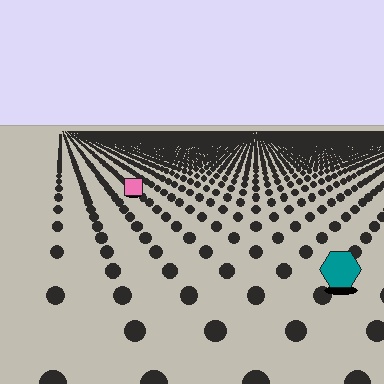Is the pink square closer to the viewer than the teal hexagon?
No. The teal hexagon is closer — you can tell from the texture gradient: the ground texture is coarser near it.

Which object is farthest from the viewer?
The pink square is farthest from the viewer. It appears smaller and the ground texture around it is denser.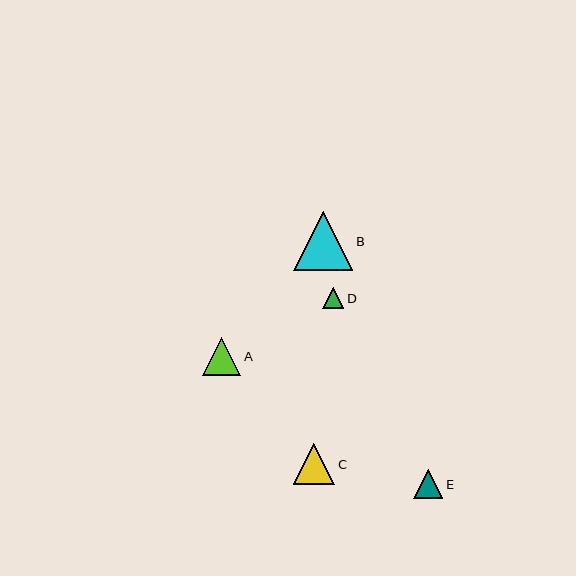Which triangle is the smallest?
Triangle D is the smallest with a size of approximately 21 pixels.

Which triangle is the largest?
Triangle B is the largest with a size of approximately 59 pixels.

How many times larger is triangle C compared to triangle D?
Triangle C is approximately 2.0 times the size of triangle D.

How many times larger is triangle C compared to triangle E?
Triangle C is approximately 1.4 times the size of triangle E.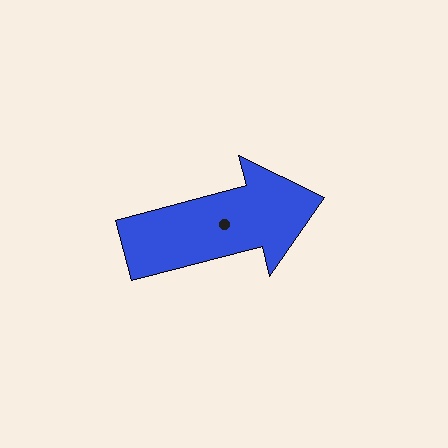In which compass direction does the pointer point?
East.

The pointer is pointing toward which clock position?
Roughly 3 o'clock.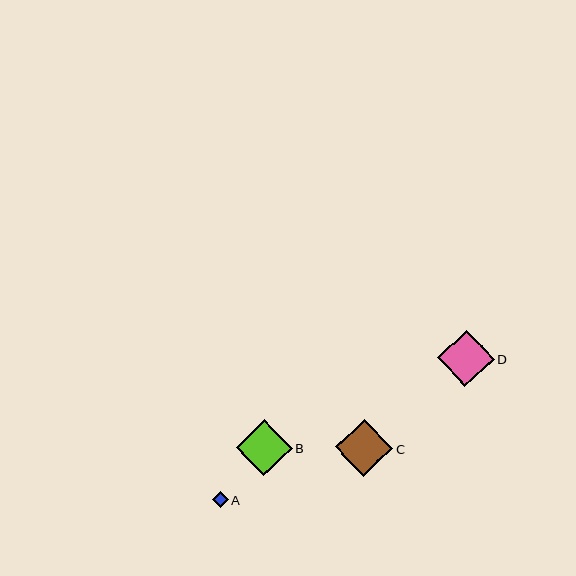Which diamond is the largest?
Diamond C is the largest with a size of approximately 58 pixels.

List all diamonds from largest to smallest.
From largest to smallest: C, D, B, A.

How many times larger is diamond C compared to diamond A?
Diamond C is approximately 3.6 times the size of diamond A.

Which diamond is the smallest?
Diamond A is the smallest with a size of approximately 16 pixels.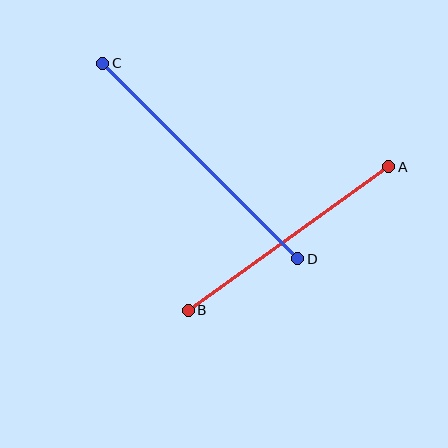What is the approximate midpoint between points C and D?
The midpoint is at approximately (200, 161) pixels.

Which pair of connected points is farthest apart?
Points C and D are farthest apart.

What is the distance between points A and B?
The distance is approximately 246 pixels.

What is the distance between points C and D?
The distance is approximately 276 pixels.